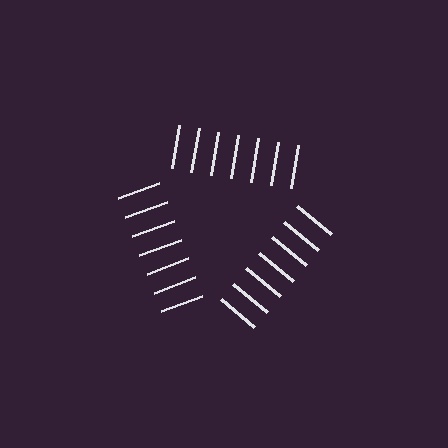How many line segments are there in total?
21 — 7 along each of the 3 edges.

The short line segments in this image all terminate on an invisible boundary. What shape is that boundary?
An illusory triangle — the line segments terminate on its edges but no continuous stroke is drawn.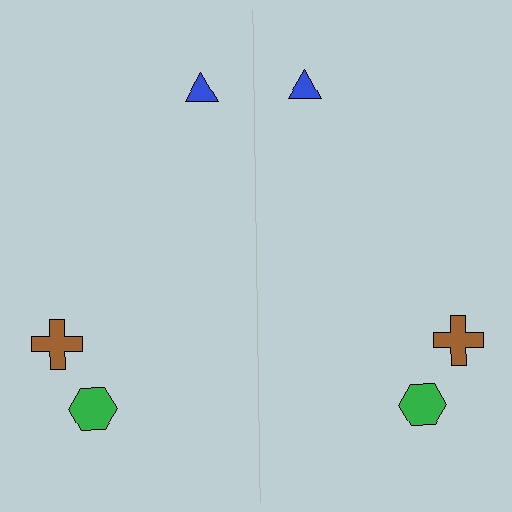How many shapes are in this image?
There are 6 shapes in this image.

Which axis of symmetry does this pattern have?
The pattern has a vertical axis of symmetry running through the center of the image.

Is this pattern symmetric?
Yes, this pattern has bilateral (reflection) symmetry.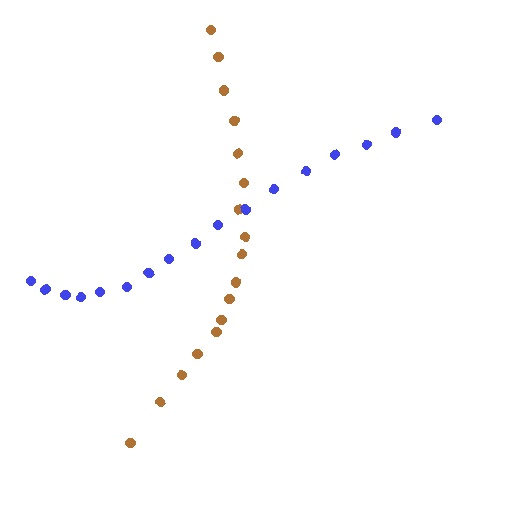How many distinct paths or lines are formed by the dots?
There are 2 distinct paths.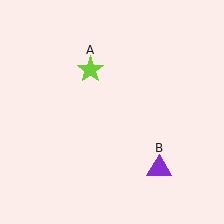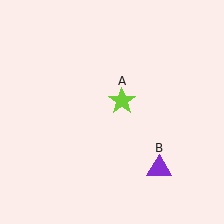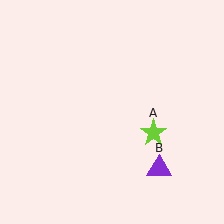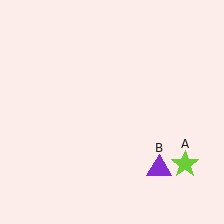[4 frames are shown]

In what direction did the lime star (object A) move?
The lime star (object A) moved down and to the right.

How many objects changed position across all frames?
1 object changed position: lime star (object A).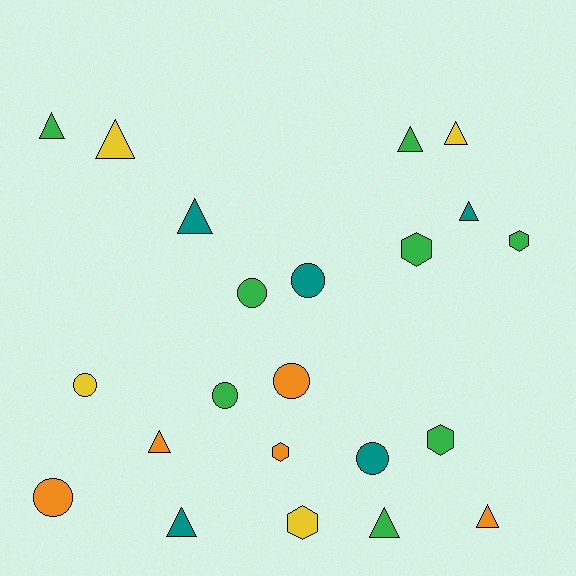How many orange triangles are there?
There are 2 orange triangles.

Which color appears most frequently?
Green, with 8 objects.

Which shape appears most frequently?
Triangle, with 10 objects.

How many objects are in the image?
There are 22 objects.